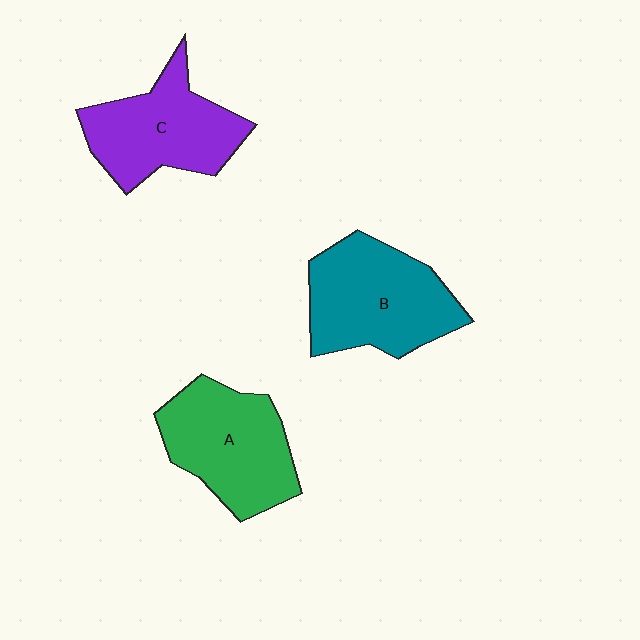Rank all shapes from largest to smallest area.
From largest to smallest: B (teal), A (green), C (purple).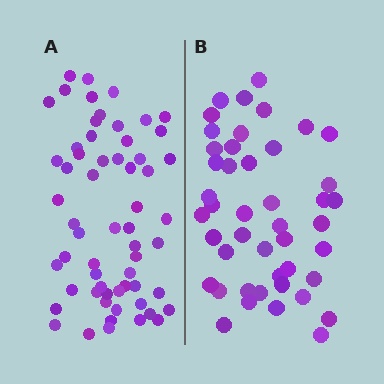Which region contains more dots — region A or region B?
Region A (the left region) has more dots.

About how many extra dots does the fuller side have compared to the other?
Region A has approximately 15 more dots than region B.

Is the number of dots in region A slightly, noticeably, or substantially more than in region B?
Region A has noticeably more, but not dramatically so. The ratio is roughly 1.3 to 1.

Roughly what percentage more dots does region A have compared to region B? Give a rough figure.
About 35% more.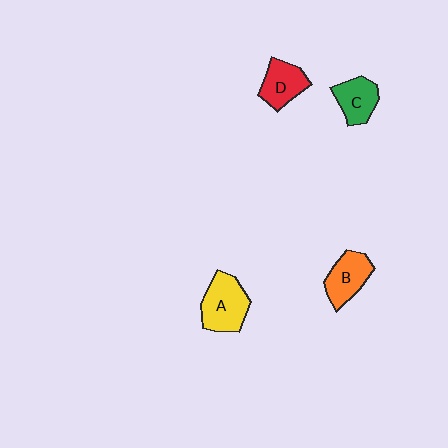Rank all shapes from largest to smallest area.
From largest to smallest: A (yellow), B (orange), D (red), C (green).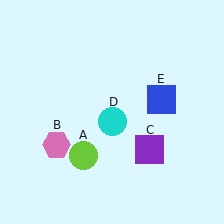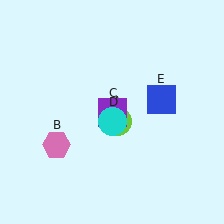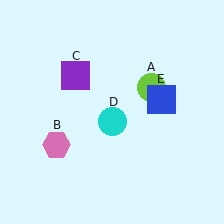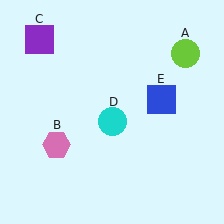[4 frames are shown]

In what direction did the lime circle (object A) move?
The lime circle (object A) moved up and to the right.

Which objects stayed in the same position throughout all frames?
Pink hexagon (object B) and cyan circle (object D) and blue square (object E) remained stationary.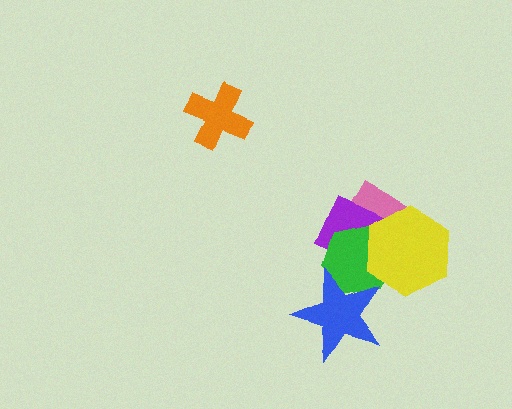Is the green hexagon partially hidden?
Yes, it is partially covered by another shape.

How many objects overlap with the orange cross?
0 objects overlap with the orange cross.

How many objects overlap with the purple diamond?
3 objects overlap with the purple diamond.